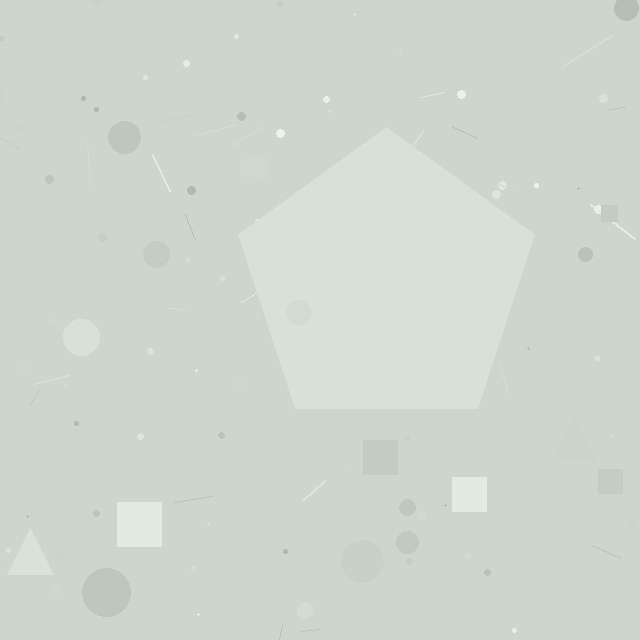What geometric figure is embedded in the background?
A pentagon is embedded in the background.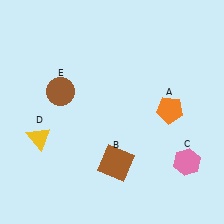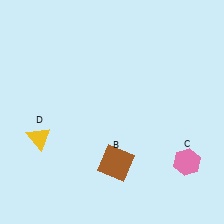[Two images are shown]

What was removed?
The orange pentagon (A), the brown circle (E) were removed in Image 2.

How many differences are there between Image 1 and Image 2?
There are 2 differences between the two images.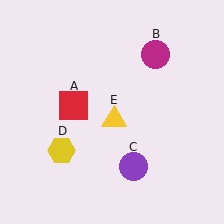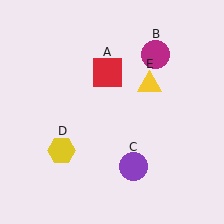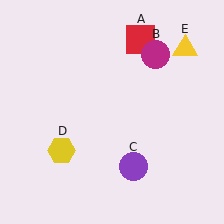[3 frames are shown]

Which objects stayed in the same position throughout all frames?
Magenta circle (object B) and purple circle (object C) and yellow hexagon (object D) remained stationary.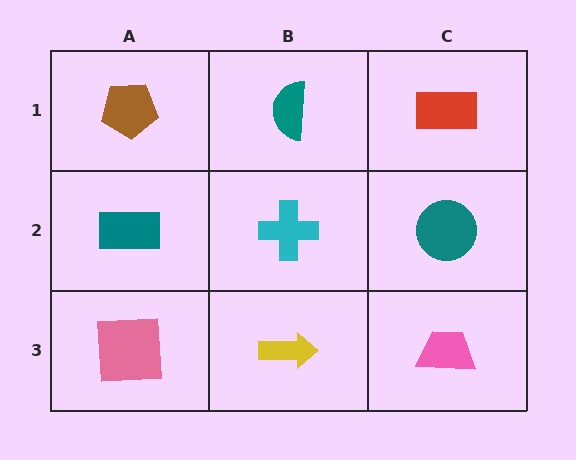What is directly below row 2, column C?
A pink trapezoid.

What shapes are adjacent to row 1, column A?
A teal rectangle (row 2, column A), a teal semicircle (row 1, column B).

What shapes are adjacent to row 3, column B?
A cyan cross (row 2, column B), a pink square (row 3, column A), a pink trapezoid (row 3, column C).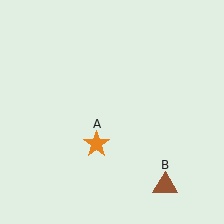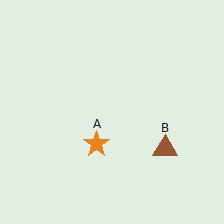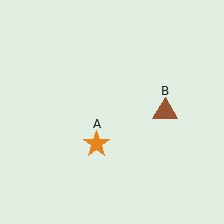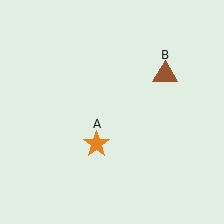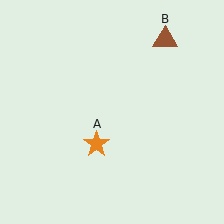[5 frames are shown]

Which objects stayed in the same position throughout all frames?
Orange star (object A) remained stationary.